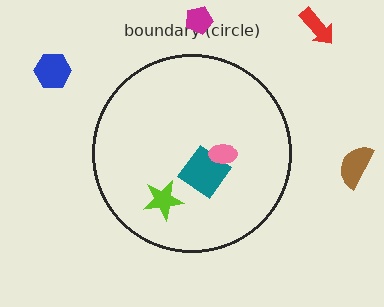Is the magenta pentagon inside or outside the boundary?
Outside.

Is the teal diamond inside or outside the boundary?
Inside.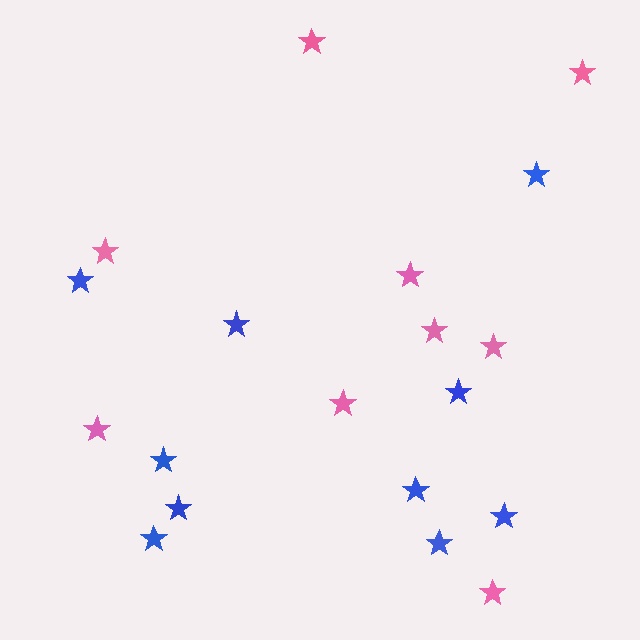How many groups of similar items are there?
There are 2 groups: one group of pink stars (9) and one group of blue stars (10).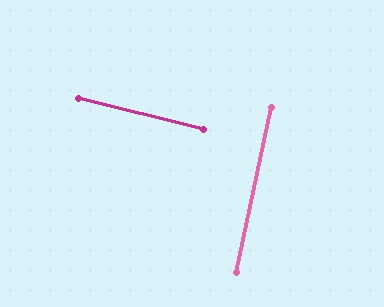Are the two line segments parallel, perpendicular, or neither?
Perpendicular — they meet at approximately 88°.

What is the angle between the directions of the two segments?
Approximately 88 degrees.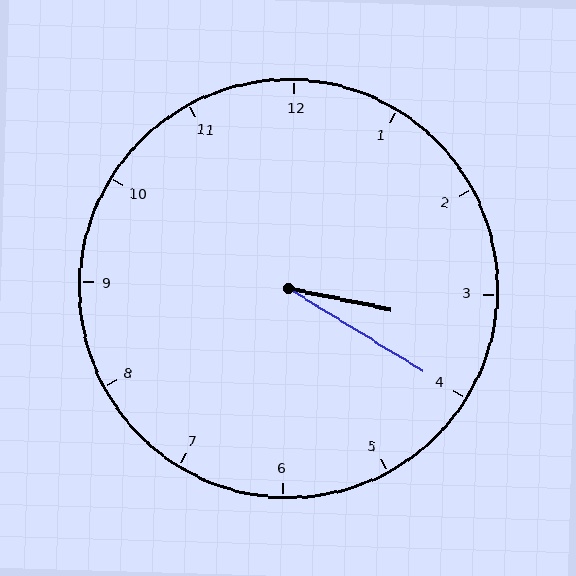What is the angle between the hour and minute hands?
Approximately 20 degrees.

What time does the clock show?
3:20.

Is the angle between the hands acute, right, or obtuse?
It is acute.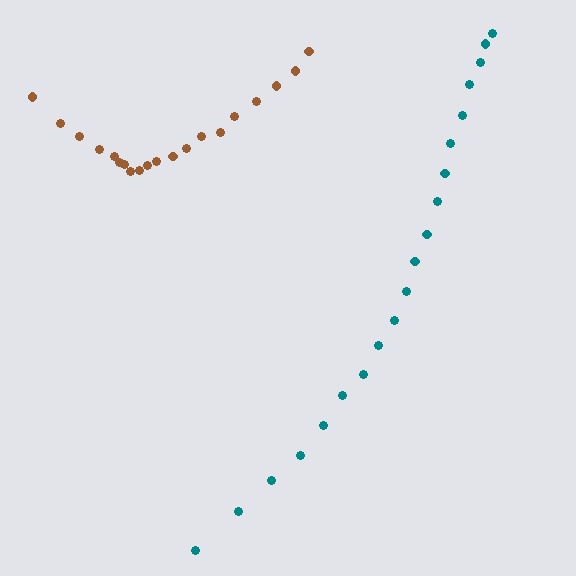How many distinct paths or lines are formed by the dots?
There are 2 distinct paths.